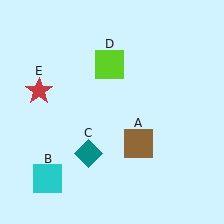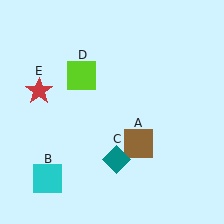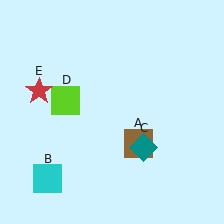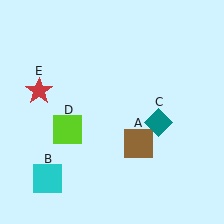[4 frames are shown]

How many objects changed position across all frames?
2 objects changed position: teal diamond (object C), lime square (object D).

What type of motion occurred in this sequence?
The teal diamond (object C), lime square (object D) rotated counterclockwise around the center of the scene.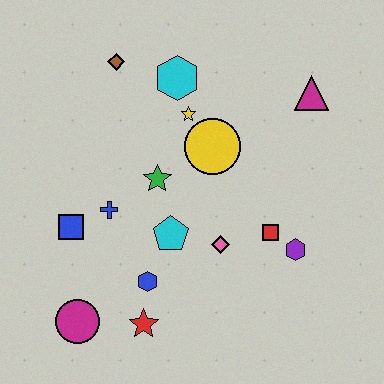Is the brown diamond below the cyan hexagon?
No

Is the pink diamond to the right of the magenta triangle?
No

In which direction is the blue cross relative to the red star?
The blue cross is above the red star.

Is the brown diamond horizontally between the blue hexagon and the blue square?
Yes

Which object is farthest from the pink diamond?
The brown diamond is farthest from the pink diamond.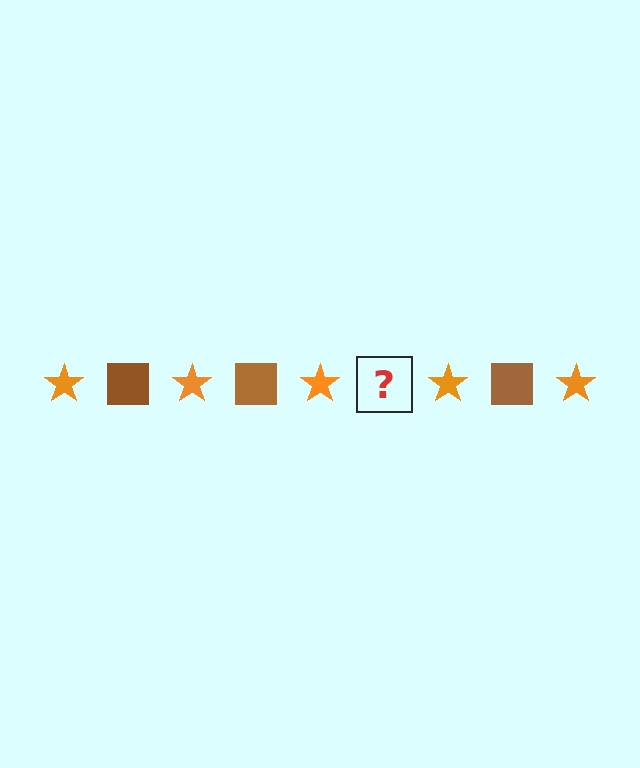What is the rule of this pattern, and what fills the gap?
The rule is that the pattern alternates between orange star and brown square. The gap should be filled with a brown square.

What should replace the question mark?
The question mark should be replaced with a brown square.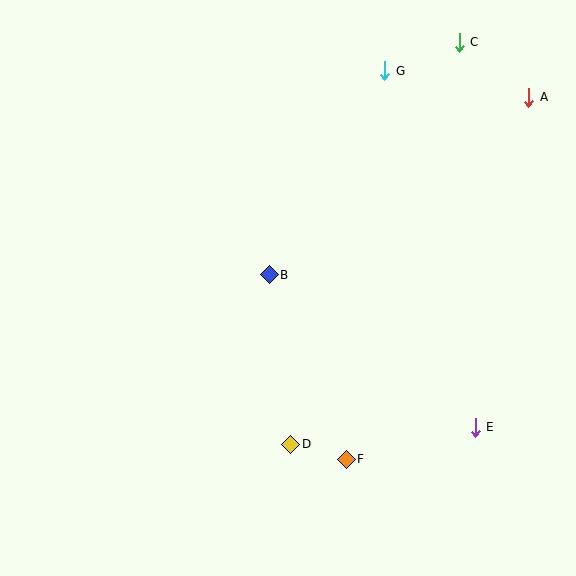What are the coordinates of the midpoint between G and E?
The midpoint between G and E is at (430, 249).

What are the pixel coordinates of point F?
Point F is at (346, 459).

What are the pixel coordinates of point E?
Point E is at (475, 427).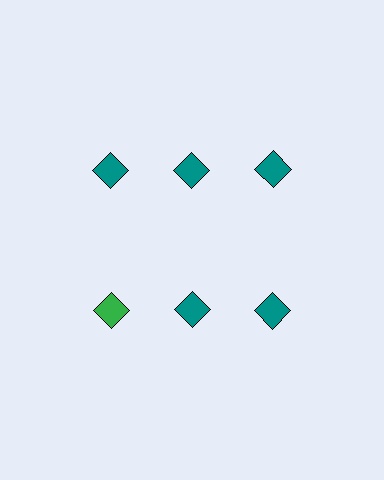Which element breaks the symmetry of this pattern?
The green diamond in the second row, leftmost column breaks the symmetry. All other shapes are teal diamonds.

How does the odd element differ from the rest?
It has a different color: green instead of teal.